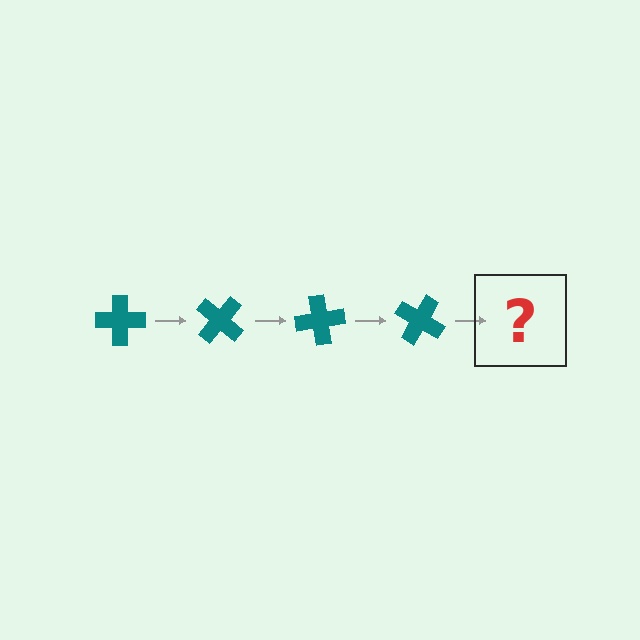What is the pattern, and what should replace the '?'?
The pattern is that the cross rotates 40 degrees each step. The '?' should be a teal cross rotated 160 degrees.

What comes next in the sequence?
The next element should be a teal cross rotated 160 degrees.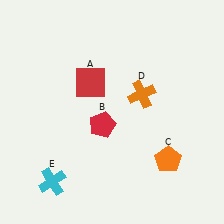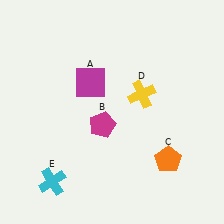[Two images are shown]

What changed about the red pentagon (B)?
In Image 1, B is red. In Image 2, it changed to magenta.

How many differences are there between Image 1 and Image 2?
There are 3 differences between the two images.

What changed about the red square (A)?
In Image 1, A is red. In Image 2, it changed to magenta.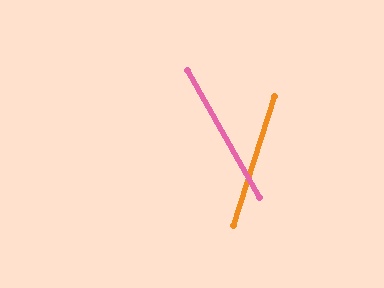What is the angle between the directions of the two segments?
Approximately 47 degrees.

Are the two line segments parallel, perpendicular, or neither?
Neither parallel nor perpendicular — they differ by about 47°.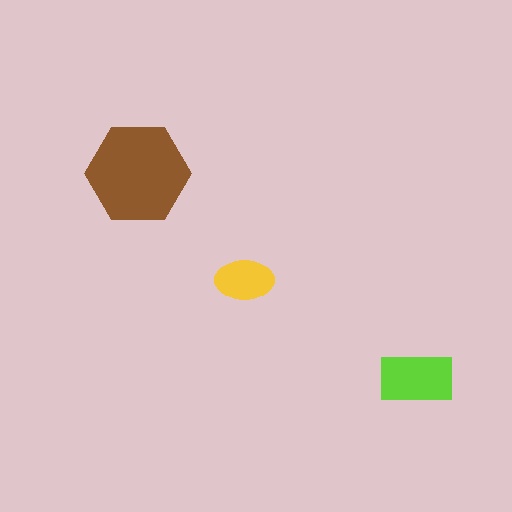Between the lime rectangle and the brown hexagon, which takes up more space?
The brown hexagon.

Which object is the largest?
The brown hexagon.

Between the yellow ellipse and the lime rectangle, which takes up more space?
The lime rectangle.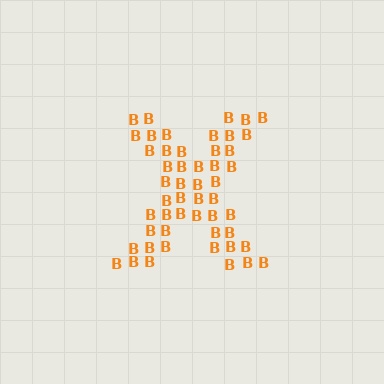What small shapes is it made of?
It is made of small letter B's.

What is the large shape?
The large shape is the letter X.